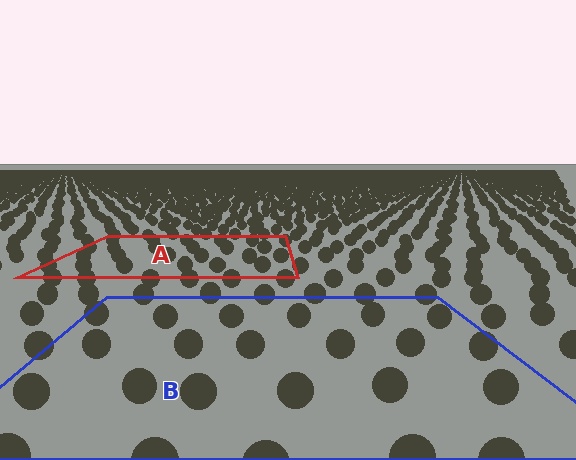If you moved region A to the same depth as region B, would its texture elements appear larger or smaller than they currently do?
They would appear larger. At a closer depth, the same texture elements are projected at a bigger on-screen size.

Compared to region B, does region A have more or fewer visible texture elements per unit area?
Region A has more texture elements per unit area — they are packed more densely because it is farther away.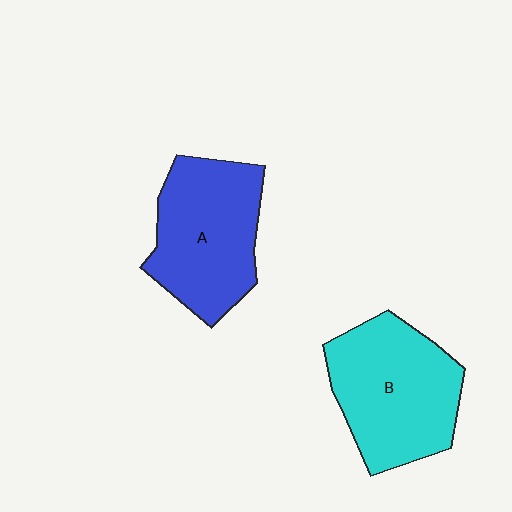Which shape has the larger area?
Shape B (cyan).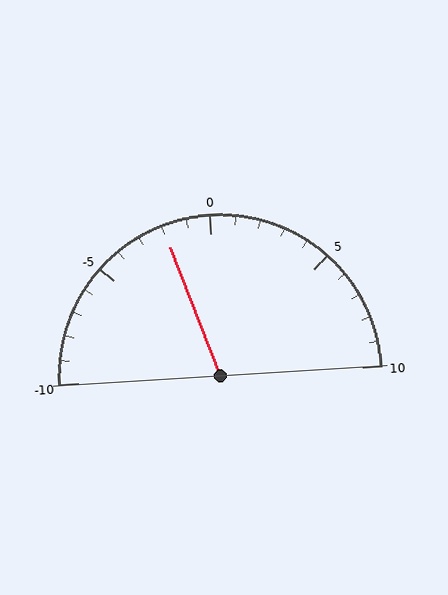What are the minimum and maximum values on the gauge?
The gauge ranges from -10 to 10.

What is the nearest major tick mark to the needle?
The nearest major tick mark is 0.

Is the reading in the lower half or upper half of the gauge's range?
The reading is in the lower half of the range (-10 to 10).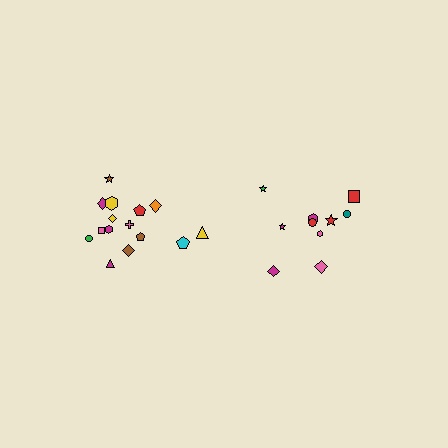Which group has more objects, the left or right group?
The left group.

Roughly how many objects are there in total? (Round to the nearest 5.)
Roughly 25 objects in total.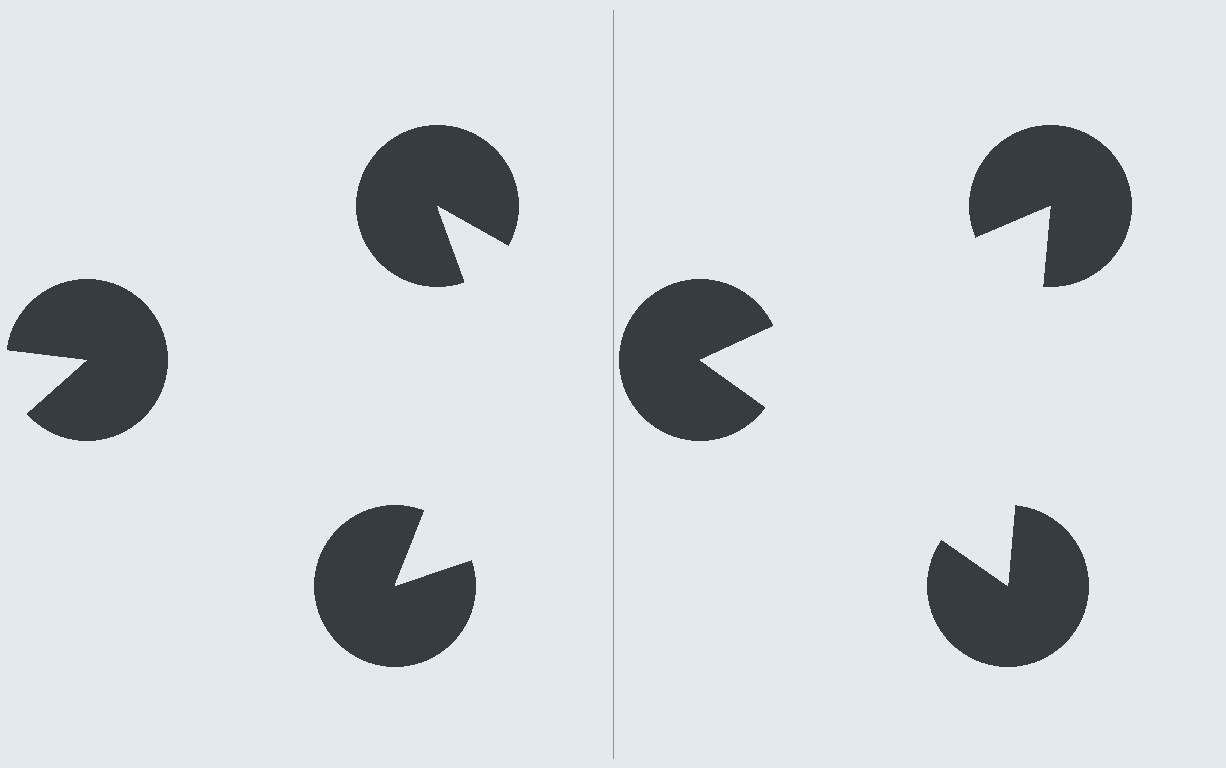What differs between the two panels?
The pac-man discs are positioned identically on both sides; only the wedge orientations differ. On the right they align to a triangle; on the left they are misaligned.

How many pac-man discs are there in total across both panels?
6 — 3 on each side.